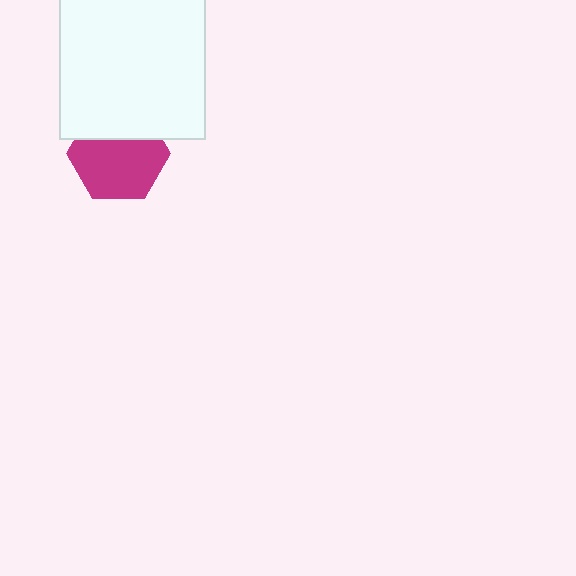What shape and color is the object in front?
The object in front is a white square.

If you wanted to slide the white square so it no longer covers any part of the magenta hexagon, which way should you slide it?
Slide it up — that is the most direct way to separate the two shapes.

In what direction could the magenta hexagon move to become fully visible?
The magenta hexagon could move down. That would shift it out from behind the white square entirely.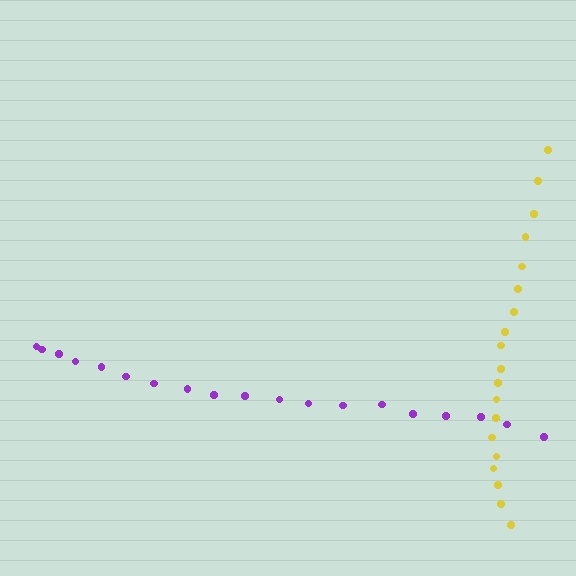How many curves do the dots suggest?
There are 2 distinct paths.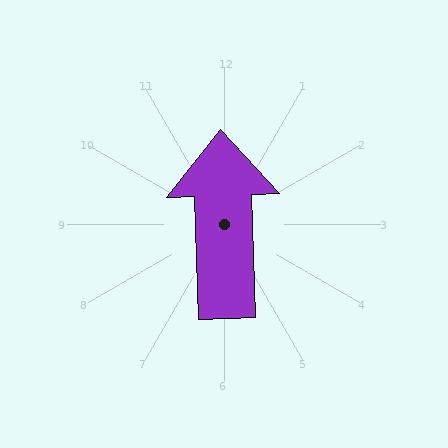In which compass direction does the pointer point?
North.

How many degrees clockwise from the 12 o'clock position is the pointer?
Approximately 358 degrees.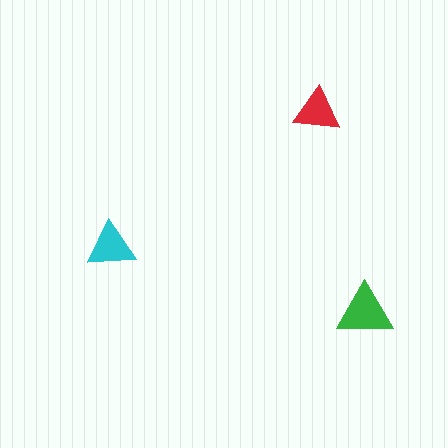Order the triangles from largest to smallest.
the green one, the cyan one, the red one.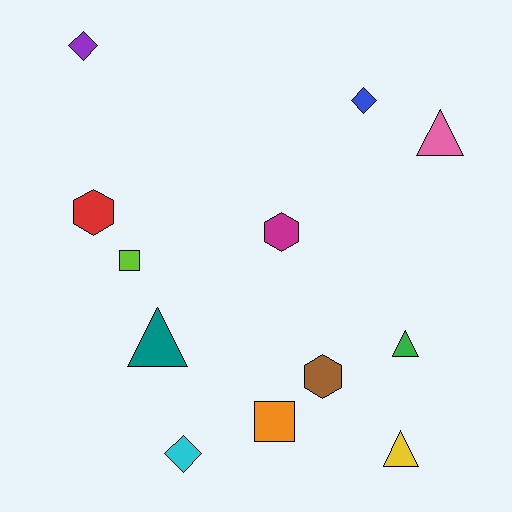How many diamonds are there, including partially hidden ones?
There are 3 diamonds.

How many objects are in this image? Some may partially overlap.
There are 12 objects.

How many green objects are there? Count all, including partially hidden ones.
There is 1 green object.